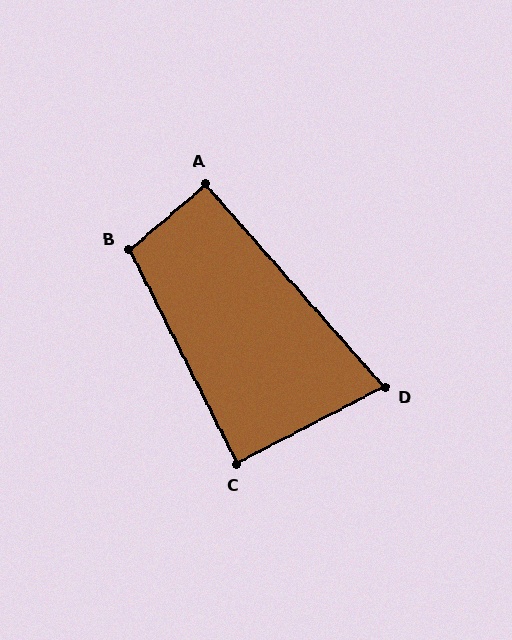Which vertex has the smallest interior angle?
D, at approximately 76 degrees.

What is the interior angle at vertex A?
Approximately 91 degrees (approximately right).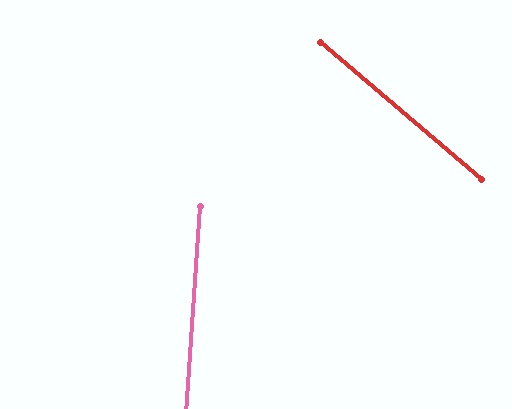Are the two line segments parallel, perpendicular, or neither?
Neither parallel nor perpendicular — they differ by about 53°.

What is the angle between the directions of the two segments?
Approximately 53 degrees.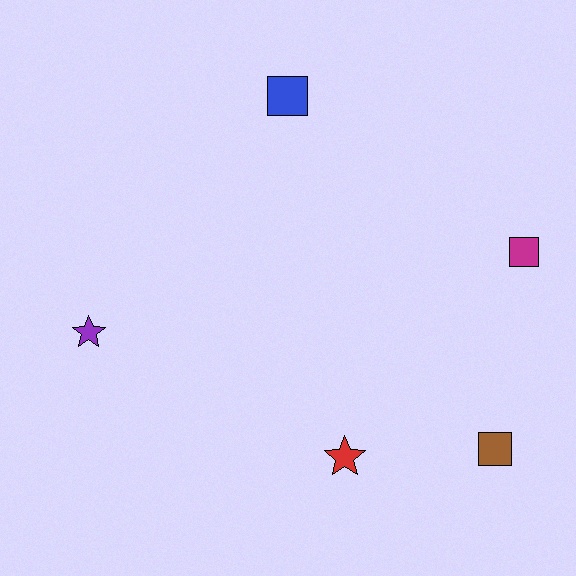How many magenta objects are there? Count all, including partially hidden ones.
There is 1 magenta object.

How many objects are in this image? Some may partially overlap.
There are 5 objects.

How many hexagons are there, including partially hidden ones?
There are no hexagons.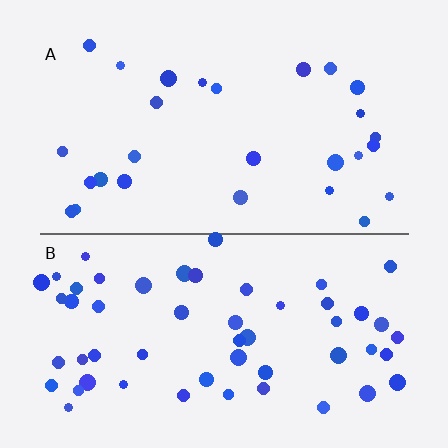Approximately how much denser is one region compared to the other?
Approximately 2.0× — region B over region A.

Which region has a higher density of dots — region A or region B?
B (the bottom).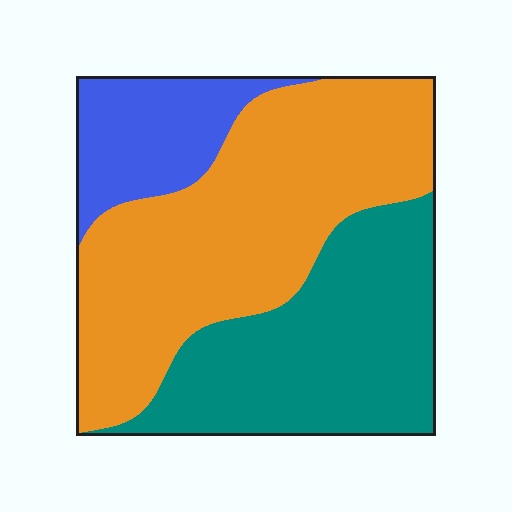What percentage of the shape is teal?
Teal covers 36% of the shape.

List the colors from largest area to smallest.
From largest to smallest: orange, teal, blue.